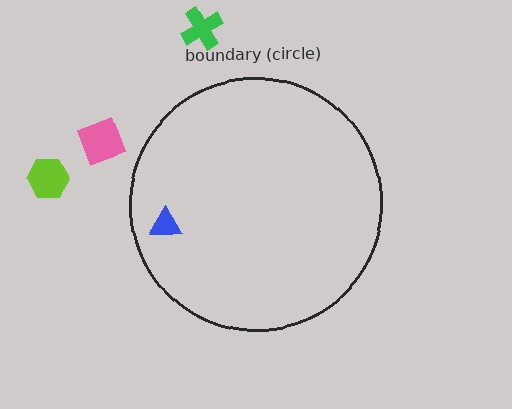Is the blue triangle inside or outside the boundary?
Inside.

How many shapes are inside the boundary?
1 inside, 3 outside.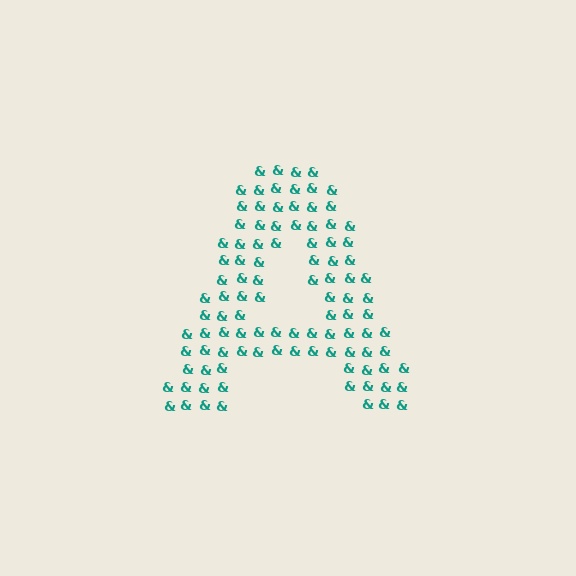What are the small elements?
The small elements are ampersands.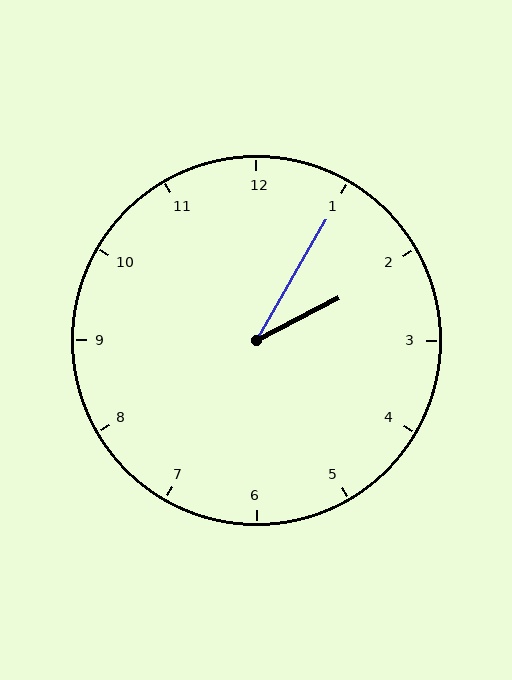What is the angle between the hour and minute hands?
Approximately 32 degrees.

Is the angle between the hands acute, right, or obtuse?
It is acute.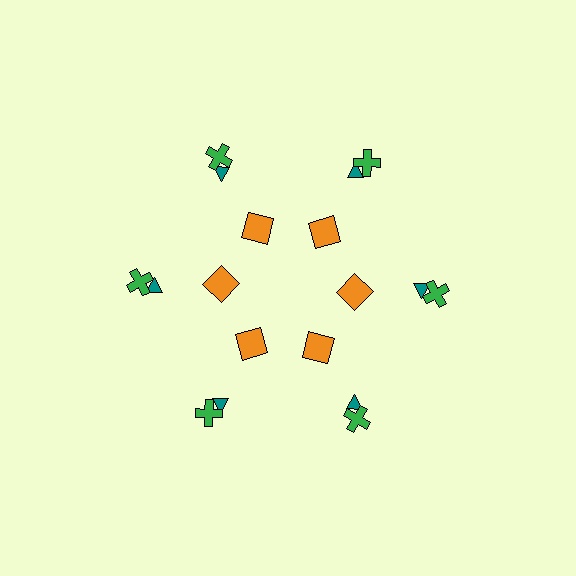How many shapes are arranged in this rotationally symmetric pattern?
There are 18 shapes, arranged in 6 groups of 3.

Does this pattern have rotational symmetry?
Yes, this pattern has 6-fold rotational symmetry. It looks the same after rotating 60 degrees around the center.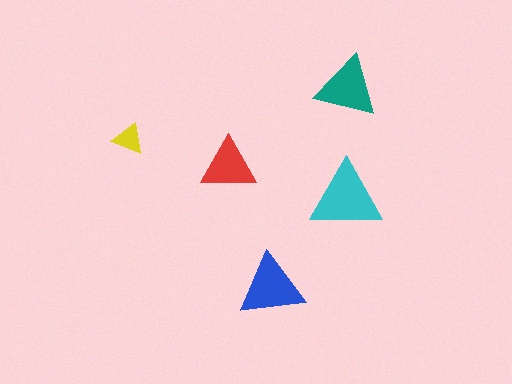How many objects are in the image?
There are 5 objects in the image.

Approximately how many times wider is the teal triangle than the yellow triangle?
About 2 times wider.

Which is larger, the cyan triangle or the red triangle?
The cyan one.